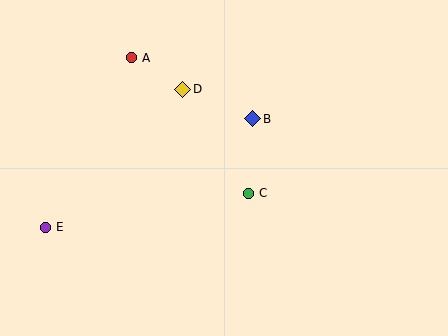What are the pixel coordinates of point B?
Point B is at (253, 119).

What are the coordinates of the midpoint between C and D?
The midpoint between C and D is at (216, 141).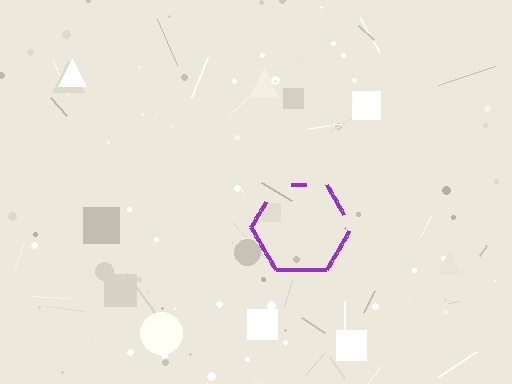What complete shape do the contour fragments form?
The contour fragments form a hexagon.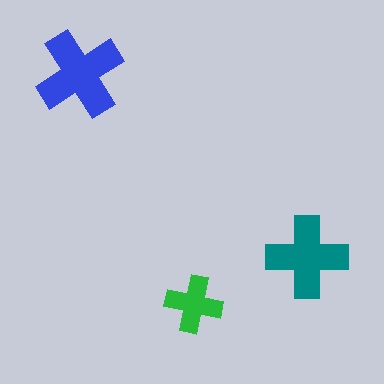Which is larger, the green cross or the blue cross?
The blue one.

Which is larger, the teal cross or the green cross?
The teal one.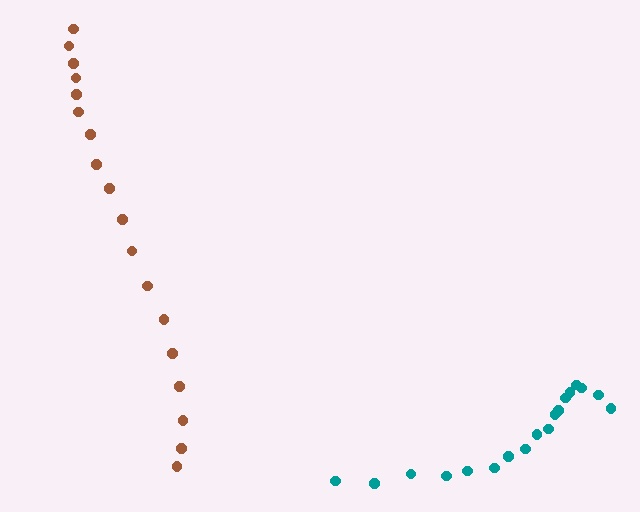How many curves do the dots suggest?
There are 2 distinct paths.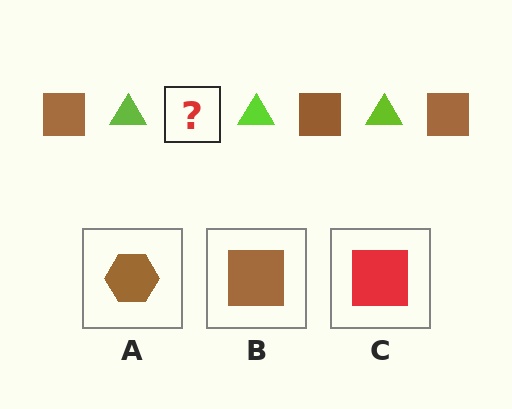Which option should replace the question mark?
Option B.